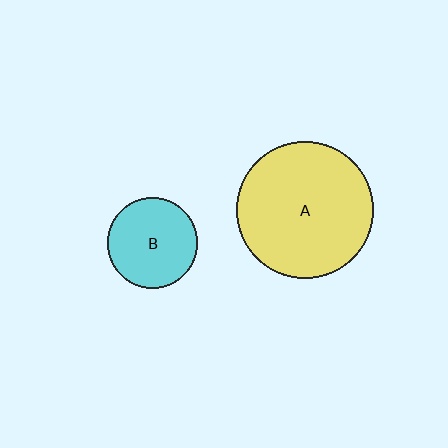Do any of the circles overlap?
No, none of the circles overlap.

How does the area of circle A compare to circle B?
Approximately 2.3 times.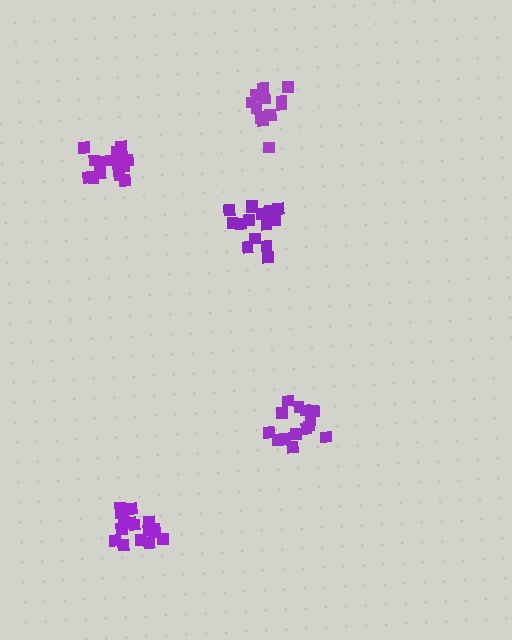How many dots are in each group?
Group 1: 16 dots, Group 2: 15 dots, Group 3: 17 dots, Group 4: 14 dots, Group 5: 13 dots (75 total).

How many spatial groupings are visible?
There are 5 spatial groupings.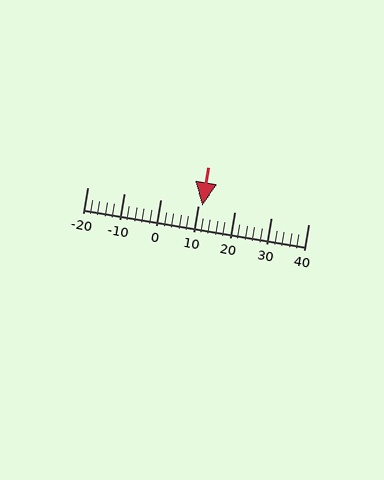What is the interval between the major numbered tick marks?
The major tick marks are spaced 10 units apart.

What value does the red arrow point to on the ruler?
The red arrow points to approximately 11.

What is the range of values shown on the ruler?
The ruler shows values from -20 to 40.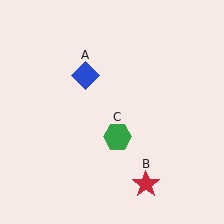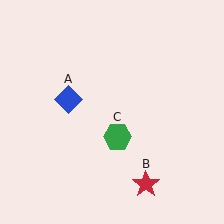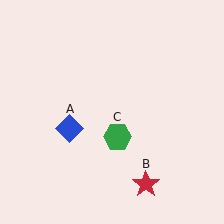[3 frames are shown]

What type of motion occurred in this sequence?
The blue diamond (object A) rotated counterclockwise around the center of the scene.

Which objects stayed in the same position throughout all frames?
Red star (object B) and green hexagon (object C) remained stationary.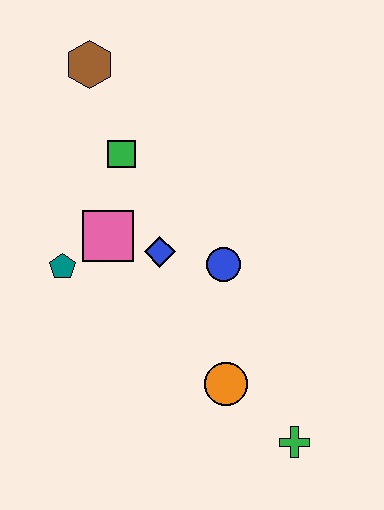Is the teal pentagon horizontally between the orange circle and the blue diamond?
No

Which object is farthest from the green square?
The green cross is farthest from the green square.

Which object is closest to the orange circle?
The green cross is closest to the orange circle.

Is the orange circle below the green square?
Yes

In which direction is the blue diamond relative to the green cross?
The blue diamond is above the green cross.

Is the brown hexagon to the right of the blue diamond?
No